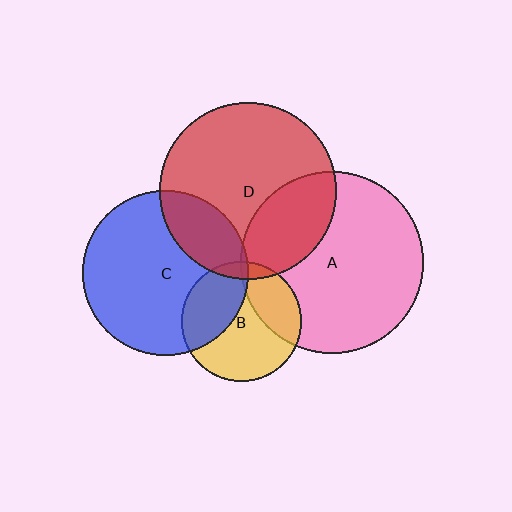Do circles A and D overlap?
Yes.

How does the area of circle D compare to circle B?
Approximately 2.2 times.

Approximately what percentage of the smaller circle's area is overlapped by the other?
Approximately 30%.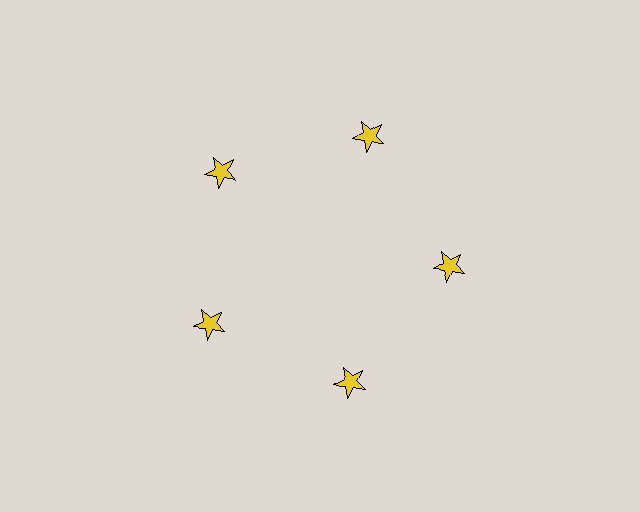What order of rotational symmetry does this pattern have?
This pattern has 5-fold rotational symmetry.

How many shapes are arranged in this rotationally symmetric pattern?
There are 5 shapes, arranged in 5 groups of 1.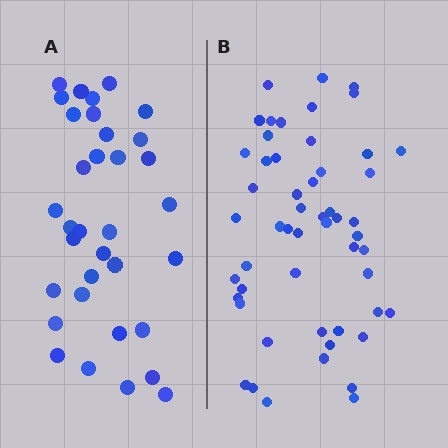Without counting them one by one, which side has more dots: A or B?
Region B (the right region) has more dots.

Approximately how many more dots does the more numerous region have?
Region B has approximately 20 more dots than region A.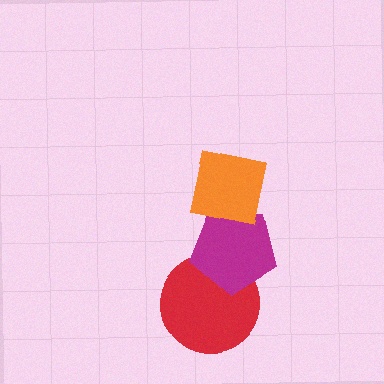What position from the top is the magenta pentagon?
The magenta pentagon is 2nd from the top.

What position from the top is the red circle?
The red circle is 3rd from the top.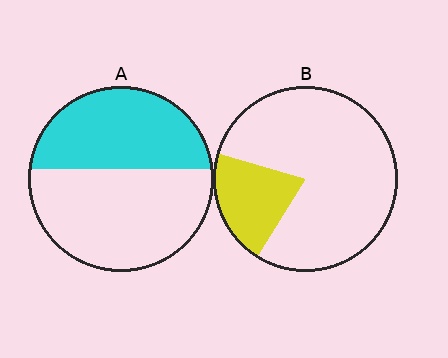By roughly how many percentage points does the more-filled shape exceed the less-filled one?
By roughly 20 percentage points (A over B).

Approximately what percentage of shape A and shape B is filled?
A is approximately 45% and B is approximately 20%.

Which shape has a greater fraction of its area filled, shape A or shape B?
Shape A.